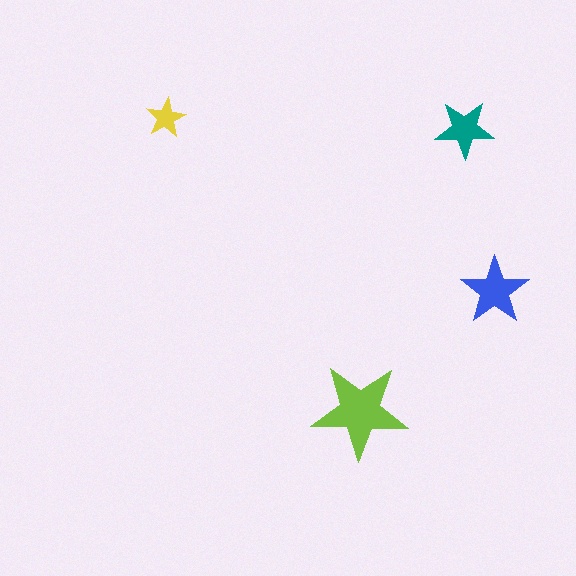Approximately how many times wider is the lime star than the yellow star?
About 2.5 times wider.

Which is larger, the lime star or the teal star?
The lime one.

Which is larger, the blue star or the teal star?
The blue one.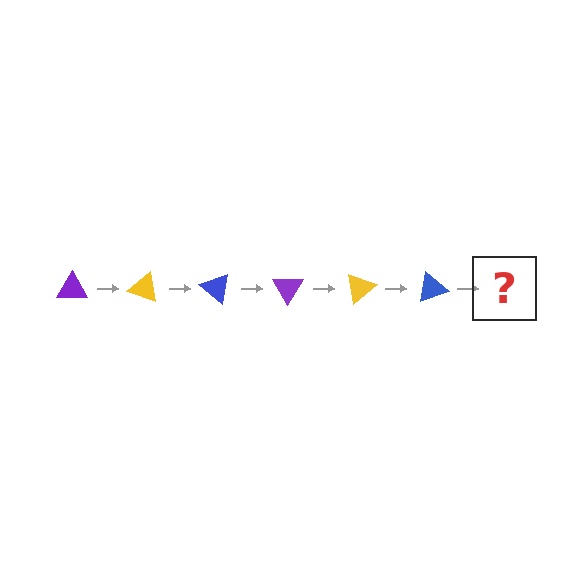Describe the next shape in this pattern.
It should be a purple triangle, rotated 120 degrees from the start.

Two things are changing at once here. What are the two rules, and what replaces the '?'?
The two rules are that it rotates 20 degrees each step and the color cycles through purple, yellow, and blue. The '?' should be a purple triangle, rotated 120 degrees from the start.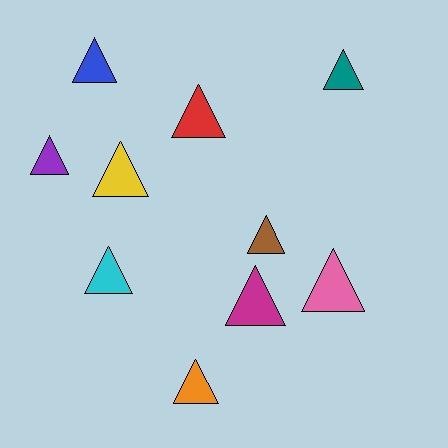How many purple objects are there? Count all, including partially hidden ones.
There is 1 purple object.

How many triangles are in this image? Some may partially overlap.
There are 10 triangles.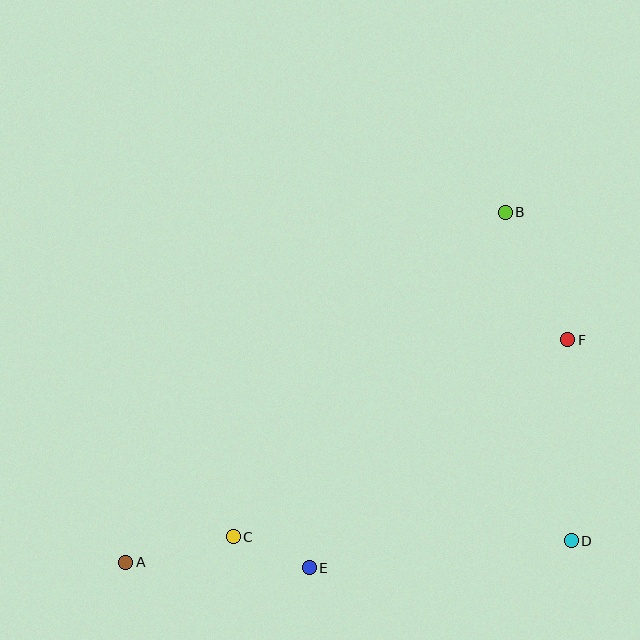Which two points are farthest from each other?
Points A and B are farthest from each other.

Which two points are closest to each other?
Points C and E are closest to each other.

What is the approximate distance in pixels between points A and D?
The distance between A and D is approximately 446 pixels.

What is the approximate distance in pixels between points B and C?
The distance between B and C is approximately 423 pixels.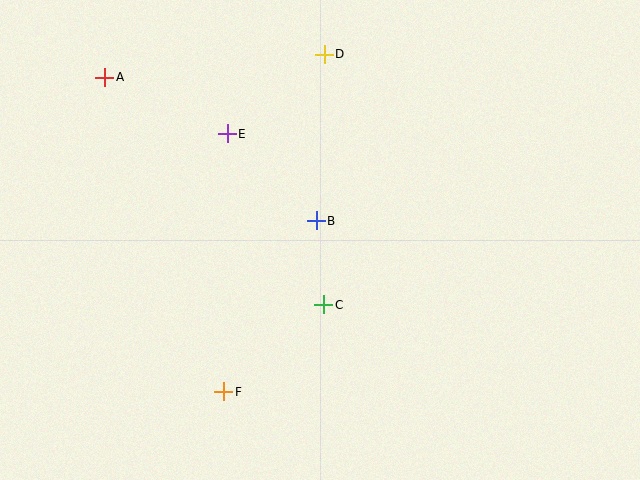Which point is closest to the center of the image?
Point B at (316, 221) is closest to the center.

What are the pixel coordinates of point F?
Point F is at (224, 392).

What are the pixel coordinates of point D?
Point D is at (324, 54).